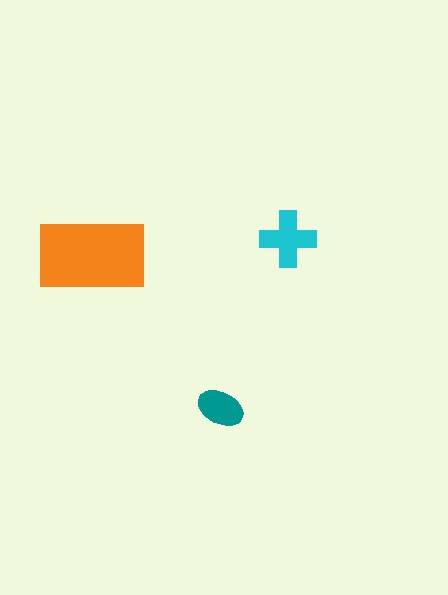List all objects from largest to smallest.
The orange rectangle, the cyan cross, the teal ellipse.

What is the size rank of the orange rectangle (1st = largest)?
1st.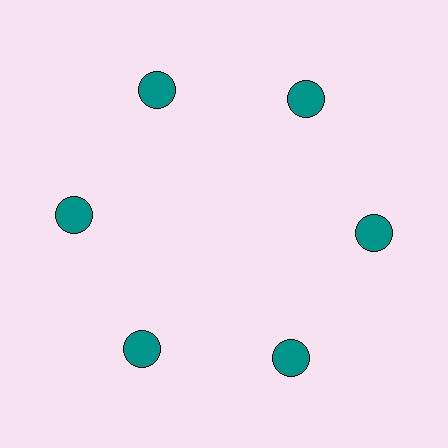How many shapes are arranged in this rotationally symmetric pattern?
There are 6 shapes, arranged in 6 groups of 1.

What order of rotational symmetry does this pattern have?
This pattern has 6-fold rotational symmetry.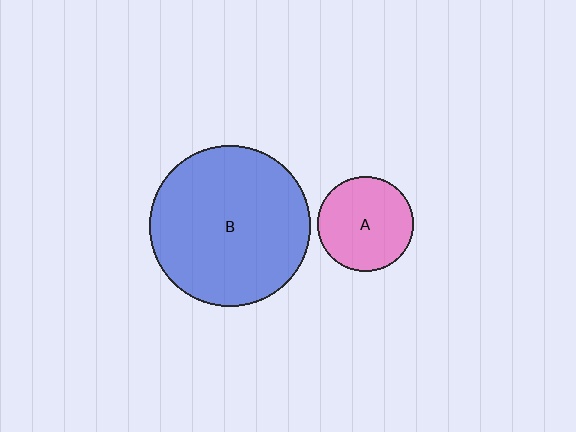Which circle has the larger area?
Circle B (blue).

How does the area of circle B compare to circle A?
Approximately 2.8 times.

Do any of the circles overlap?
No, none of the circles overlap.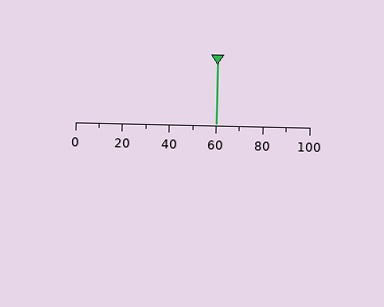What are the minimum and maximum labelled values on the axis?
The axis runs from 0 to 100.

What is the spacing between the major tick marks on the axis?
The major ticks are spaced 20 apart.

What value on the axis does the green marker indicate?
The marker indicates approximately 60.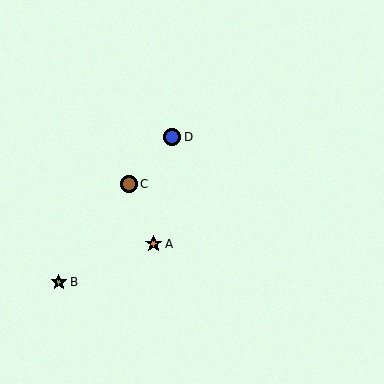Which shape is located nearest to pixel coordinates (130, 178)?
The brown circle (labeled C) at (129, 184) is nearest to that location.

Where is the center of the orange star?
The center of the orange star is at (154, 244).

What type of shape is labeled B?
Shape B is a lime star.